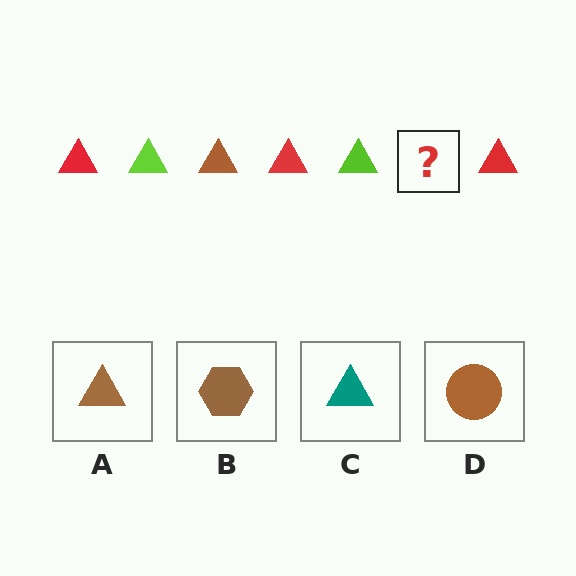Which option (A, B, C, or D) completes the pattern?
A.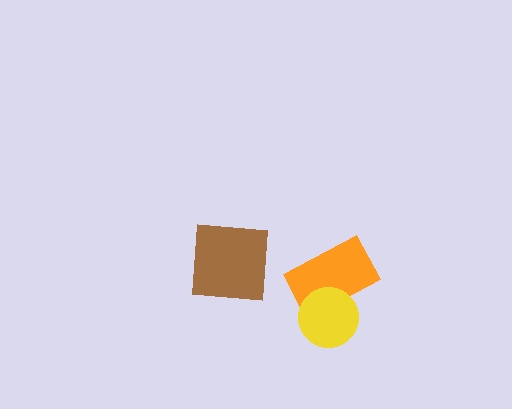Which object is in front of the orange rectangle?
The yellow circle is in front of the orange rectangle.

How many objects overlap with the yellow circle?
1 object overlaps with the yellow circle.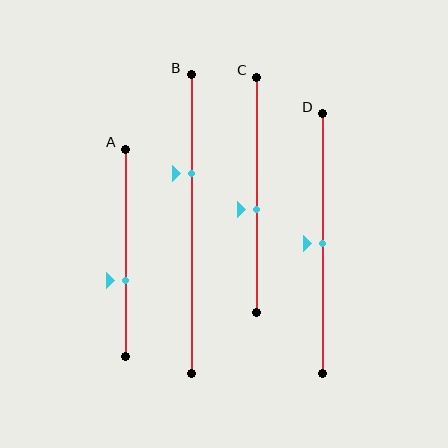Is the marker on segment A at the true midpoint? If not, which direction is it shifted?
No, the marker on segment A is shifted downward by about 13% of the segment length.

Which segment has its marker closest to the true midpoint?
Segment D has its marker closest to the true midpoint.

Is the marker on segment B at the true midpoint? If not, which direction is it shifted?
No, the marker on segment B is shifted upward by about 17% of the segment length.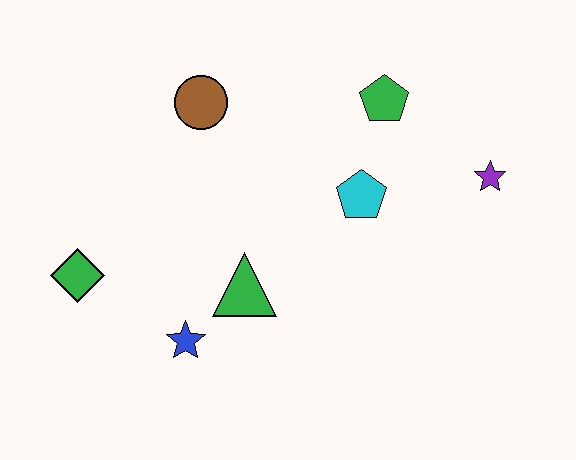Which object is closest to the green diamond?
The blue star is closest to the green diamond.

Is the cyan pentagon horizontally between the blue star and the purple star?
Yes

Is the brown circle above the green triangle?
Yes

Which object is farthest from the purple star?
The green diamond is farthest from the purple star.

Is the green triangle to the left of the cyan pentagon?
Yes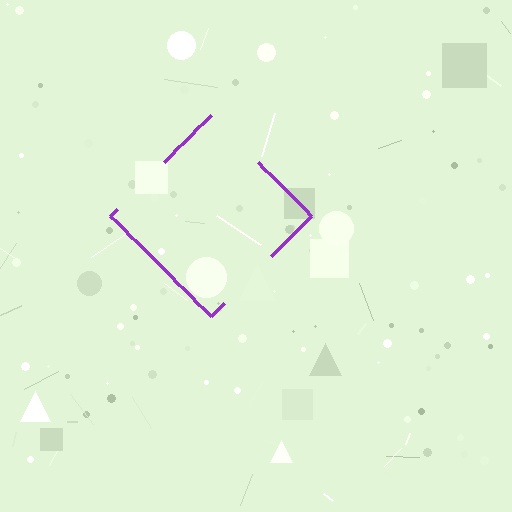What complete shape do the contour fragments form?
The contour fragments form a diamond.